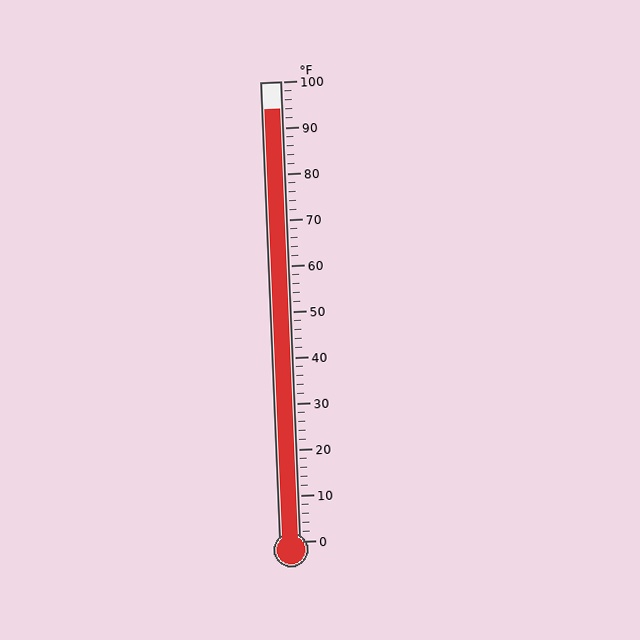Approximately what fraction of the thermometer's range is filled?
The thermometer is filled to approximately 95% of its range.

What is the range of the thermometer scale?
The thermometer scale ranges from 0°F to 100°F.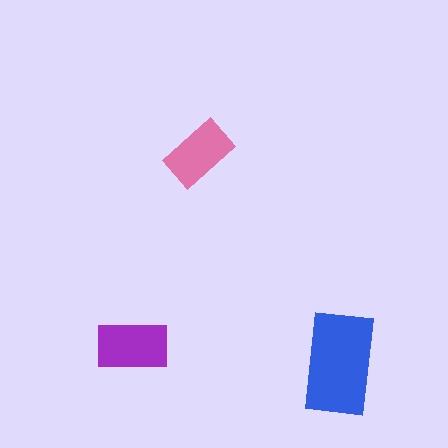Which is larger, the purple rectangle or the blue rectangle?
The blue one.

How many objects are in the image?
There are 3 objects in the image.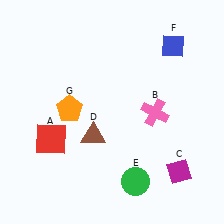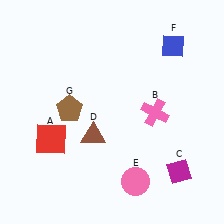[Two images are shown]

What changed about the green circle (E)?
In Image 1, E is green. In Image 2, it changed to pink.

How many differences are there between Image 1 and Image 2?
There are 2 differences between the two images.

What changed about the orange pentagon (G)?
In Image 1, G is orange. In Image 2, it changed to brown.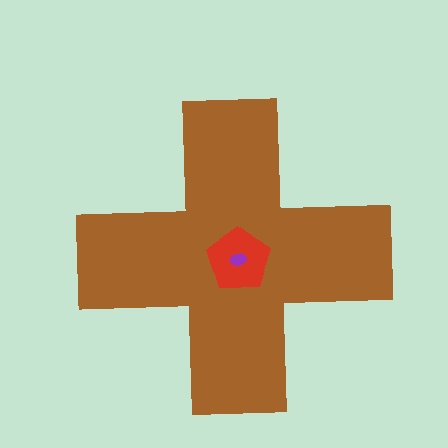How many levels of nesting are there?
3.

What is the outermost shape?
The brown cross.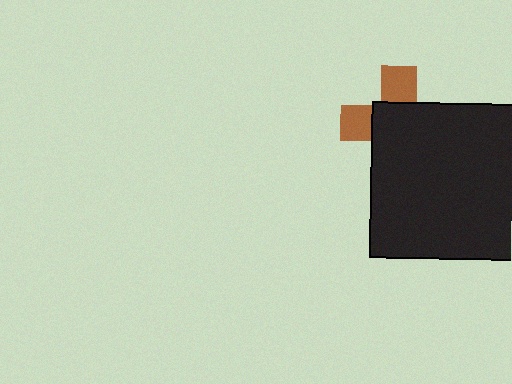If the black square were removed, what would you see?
You would see the complete brown cross.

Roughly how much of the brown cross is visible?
A small part of it is visible (roughly 34%).